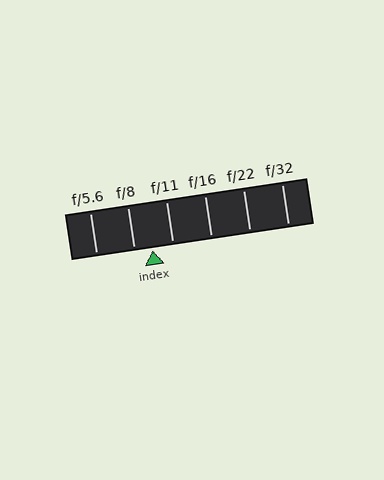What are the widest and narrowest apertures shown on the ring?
The widest aperture shown is f/5.6 and the narrowest is f/32.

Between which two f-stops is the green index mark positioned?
The index mark is between f/8 and f/11.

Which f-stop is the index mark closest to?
The index mark is closest to f/8.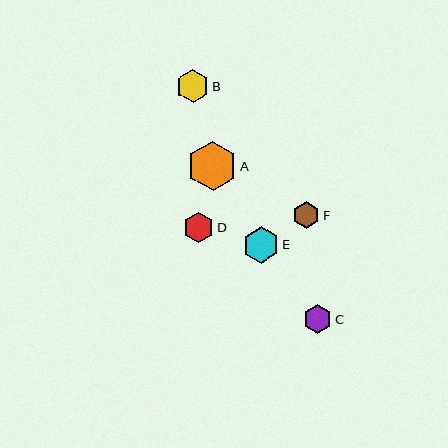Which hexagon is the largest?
Hexagon A is the largest with a size of approximately 49 pixels.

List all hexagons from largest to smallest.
From largest to smallest: A, E, B, D, C, F.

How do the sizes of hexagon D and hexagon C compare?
Hexagon D and hexagon C are approximately the same size.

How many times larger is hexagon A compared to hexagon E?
Hexagon A is approximately 1.4 times the size of hexagon E.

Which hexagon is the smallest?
Hexagon F is the smallest with a size of approximately 27 pixels.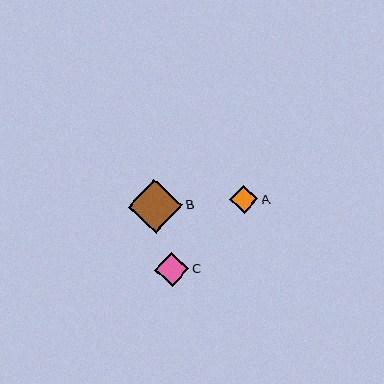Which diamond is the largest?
Diamond B is the largest with a size of approximately 54 pixels.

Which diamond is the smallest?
Diamond A is the smallest with a size of approximately 28 pixels.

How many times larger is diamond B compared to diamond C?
Diamond B is approximately 1.6 times the size of diamond C.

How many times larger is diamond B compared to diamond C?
Diamond B is approximately 1.6 times the size of diamond C.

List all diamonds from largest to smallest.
From largest to smallest: B, C, A.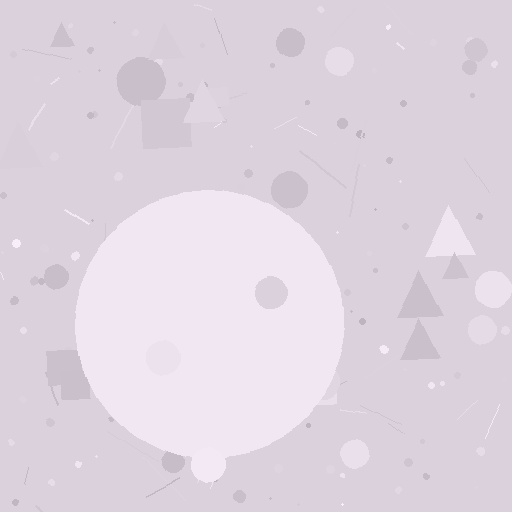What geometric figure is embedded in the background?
A circle is embedded in the background.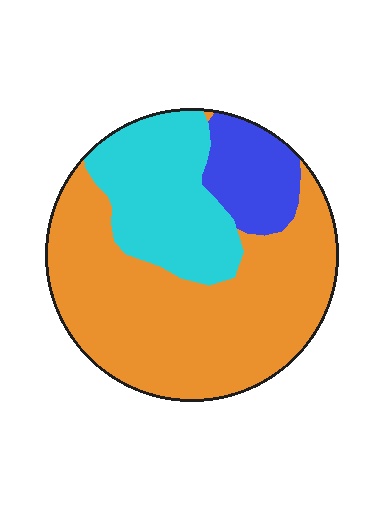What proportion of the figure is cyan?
Cyan takes up between a quarter and a half of the figure.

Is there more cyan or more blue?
Cyan.